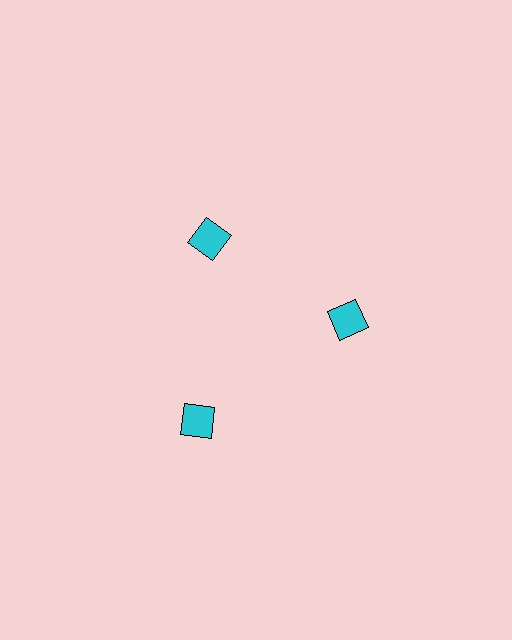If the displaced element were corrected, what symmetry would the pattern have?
It would have 3-fold rotational symmetry — the pattern would map onto itself every 120 degrees.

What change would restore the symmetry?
The symmetry would be restored by moving it inward, back onto the ring so that all 3 squares sit at equal angles and equal distance from the center.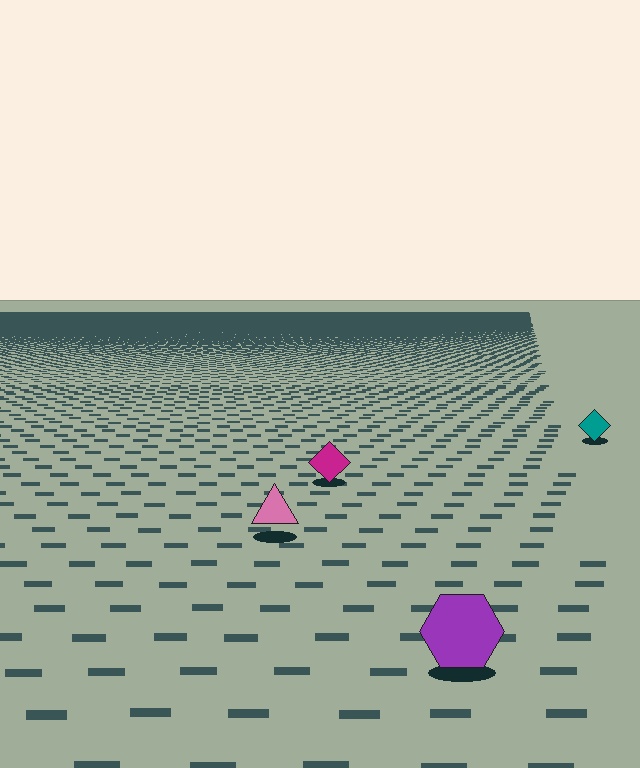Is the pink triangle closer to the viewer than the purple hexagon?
No. The purple hexagon is closer — you can tell from the texture gradient: the ground texture is coarser near it.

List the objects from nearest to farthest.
From nearest to farthest: the purple hexagon, the pink triangle, the magenta diamond, the teal diamond.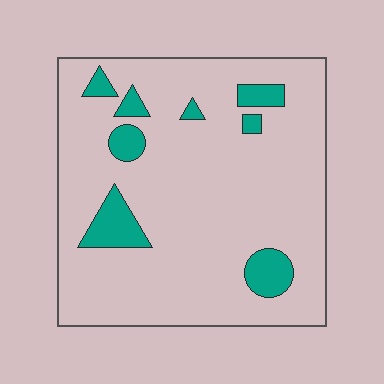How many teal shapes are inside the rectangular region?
8.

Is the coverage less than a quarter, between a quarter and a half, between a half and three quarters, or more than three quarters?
Less than a quarter.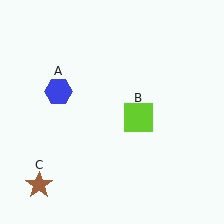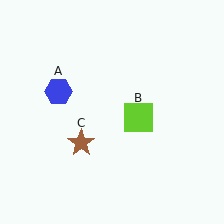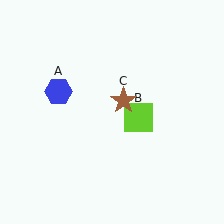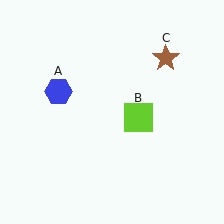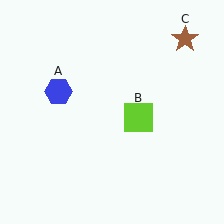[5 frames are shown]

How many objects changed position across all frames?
1 object changed position: brown star (object C).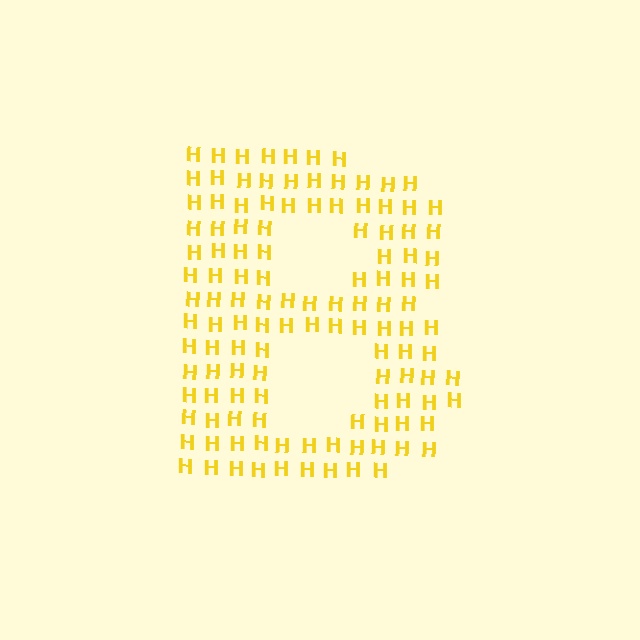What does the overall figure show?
The overall figure shows the letter B.